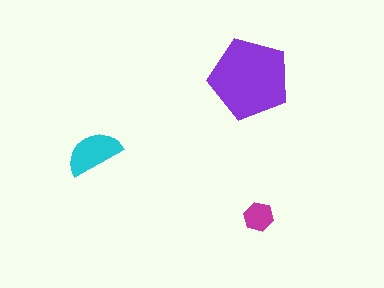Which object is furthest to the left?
The cyan semicircle is leftmost.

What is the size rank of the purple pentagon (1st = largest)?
1st.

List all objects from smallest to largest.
The magenta hexagon, the cyan semicircle, the purple pentagon.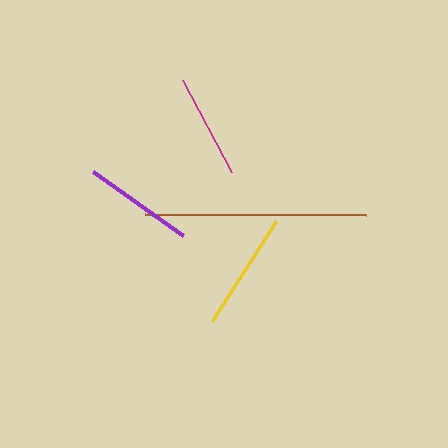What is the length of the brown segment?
The brown segment is approximately 221 pixels long.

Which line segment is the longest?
The brown line is the longest at approximately 221 pixels.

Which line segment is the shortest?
The magenta line is the shortest at approximately 104 pixels.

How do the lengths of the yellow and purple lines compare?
The yellow and purple lines are approximately the same length.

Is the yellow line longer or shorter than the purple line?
The yellow line is longer than the purple line.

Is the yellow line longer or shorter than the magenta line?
The yellow line is longer than the magenta line.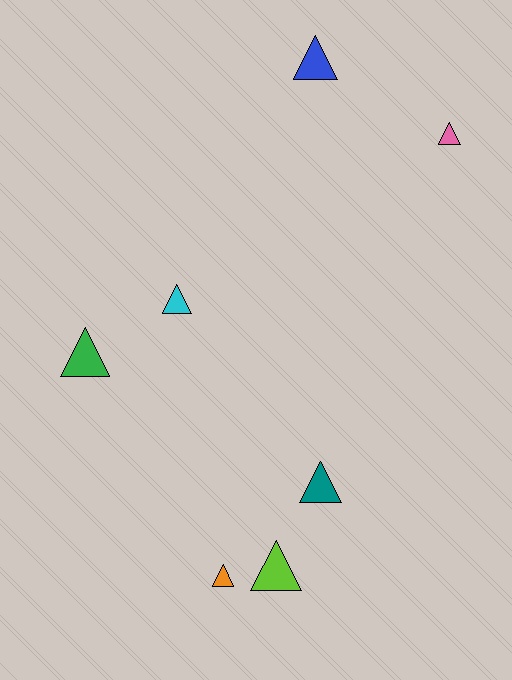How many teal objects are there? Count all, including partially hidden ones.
There is 1 teal object.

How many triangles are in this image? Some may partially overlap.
There are 7 triangles.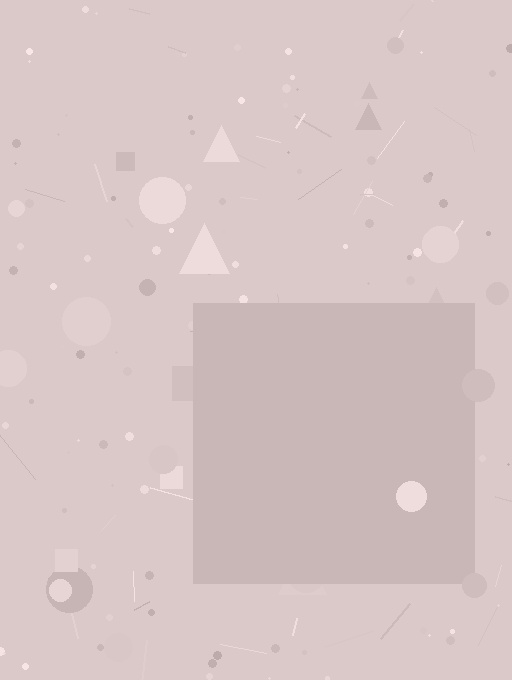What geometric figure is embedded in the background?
A square is embedded in the background.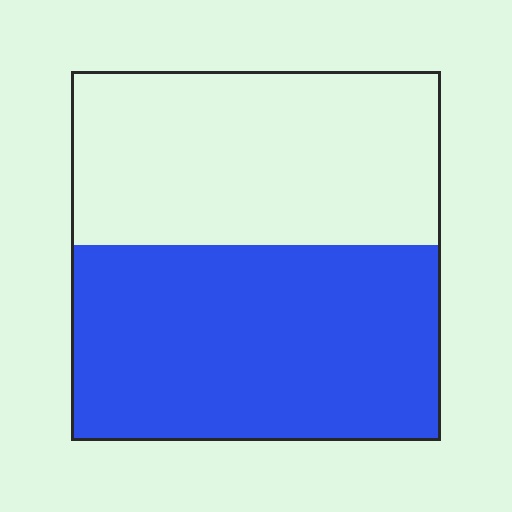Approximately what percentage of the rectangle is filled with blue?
Approximately 55%.